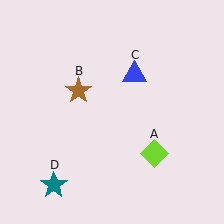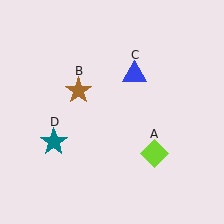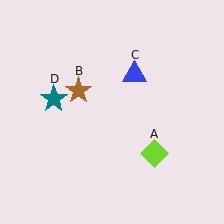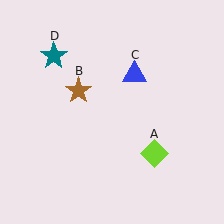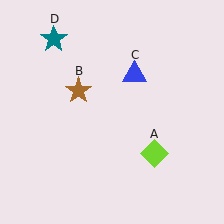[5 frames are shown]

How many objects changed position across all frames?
1 object changed position: teal star (object D).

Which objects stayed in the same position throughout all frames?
Lime diamond (object A) and brown star (object B) and blue triangle (object C) remained stationary.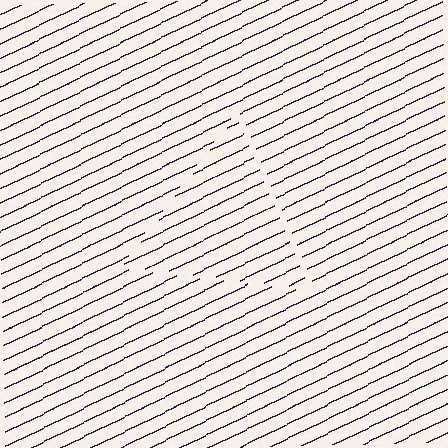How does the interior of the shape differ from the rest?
The interior of the shape contains the same grating, shifted by half a period — the contour is defined by the phase discontinuity where line-ends from the inner and outer gratings abut.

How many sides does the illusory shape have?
3 sides — the line-ends trace a triangle.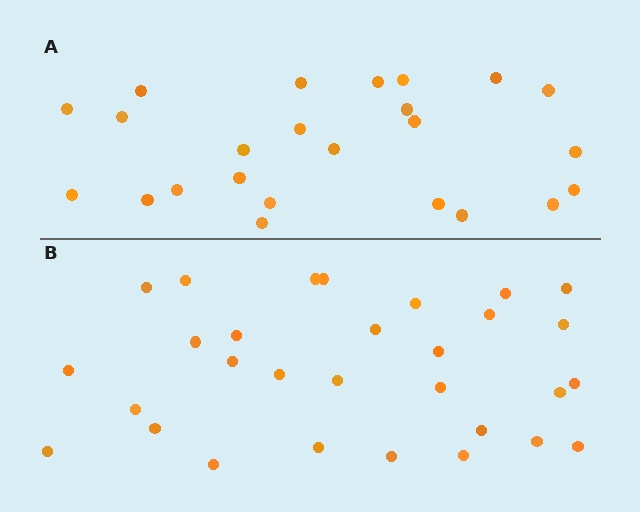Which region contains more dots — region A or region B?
Region B (the bottom region) has more dots.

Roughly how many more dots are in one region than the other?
Region B has about 6 more dots than region A.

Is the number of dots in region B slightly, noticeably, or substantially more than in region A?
Region B has noticeably more, but not dramatically so. The ratio is roughly 1.2 to 1.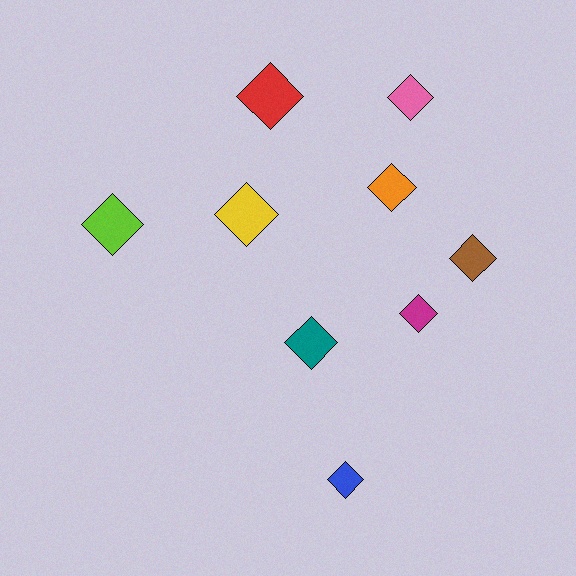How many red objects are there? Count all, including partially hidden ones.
There is 1 red object.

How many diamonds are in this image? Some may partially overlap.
There are 9 diamonds.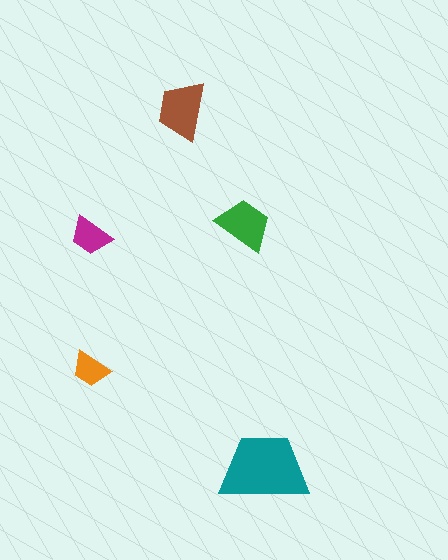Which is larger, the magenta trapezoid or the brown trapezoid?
The brown one.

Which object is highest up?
The brown trapezoid is topmost.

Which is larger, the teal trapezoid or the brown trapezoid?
The teal one.